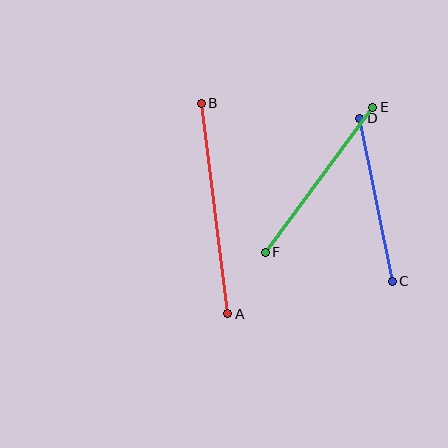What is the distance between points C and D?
The distance is approximately 166 pixels.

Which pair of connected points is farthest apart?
Points A and B are farthest apart.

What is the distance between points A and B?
The distance is approximately 212 pixels.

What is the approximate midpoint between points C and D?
The midpoint is at approximately (376, 200) pixels.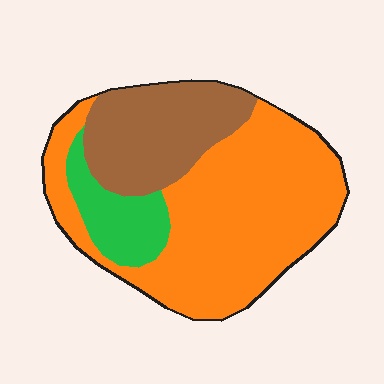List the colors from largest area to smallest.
From largest to smallest: orange, brown, green.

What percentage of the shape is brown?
Brown covers 26% of the shape.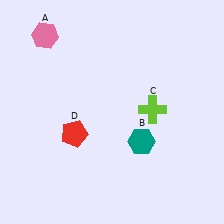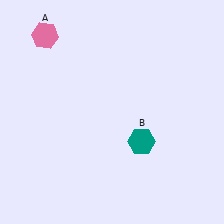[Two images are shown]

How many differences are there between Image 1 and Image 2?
There are 2 differences between the two images.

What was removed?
The lime cross (C), the red pentagon (D) were removed in Image 2.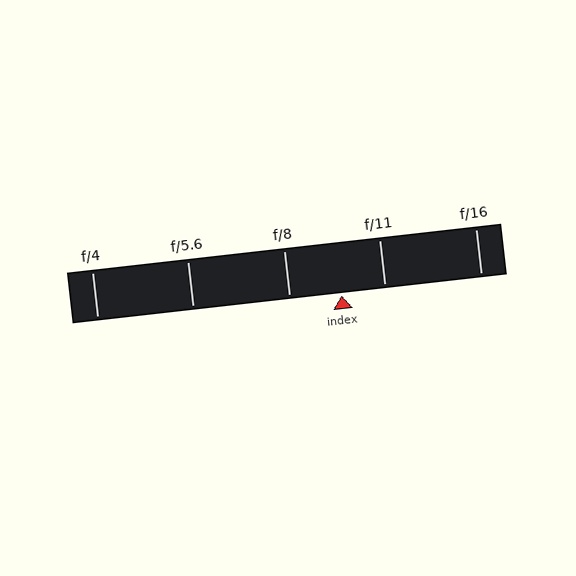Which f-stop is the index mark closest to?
The index mark is closest to f/11.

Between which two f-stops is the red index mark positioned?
The index mark is between f/8 and f/11.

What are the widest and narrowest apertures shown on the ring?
The widest aperture shown is f/4 and the narrowest is f/16.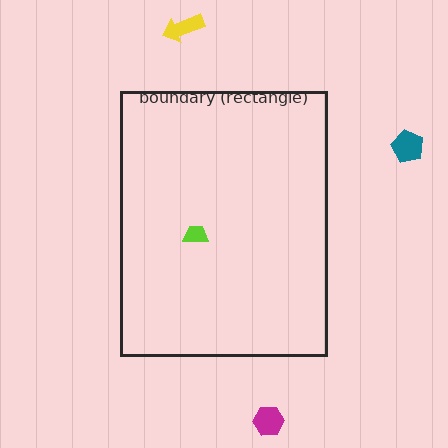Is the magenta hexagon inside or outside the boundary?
Outside.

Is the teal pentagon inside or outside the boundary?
Outside.